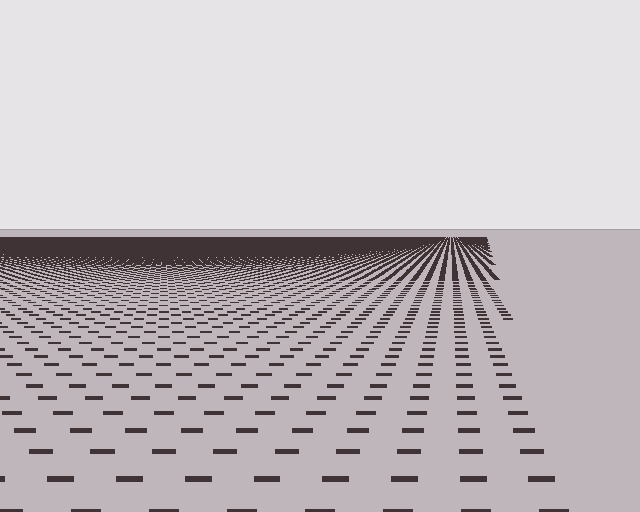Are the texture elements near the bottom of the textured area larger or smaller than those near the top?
Larger. Near the bottom, elements are closer to the viewer and appear at a bigger on-screen size.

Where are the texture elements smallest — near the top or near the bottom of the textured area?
Near the top.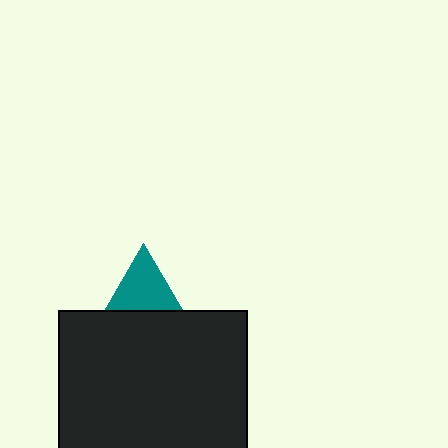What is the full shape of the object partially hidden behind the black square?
The partially hidden object is a teal triangle.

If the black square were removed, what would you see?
You would see the complete teal triangle.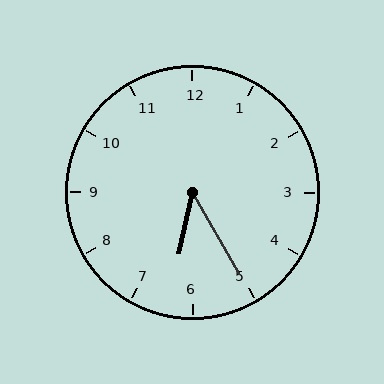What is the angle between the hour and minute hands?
Approximately 42 degrees.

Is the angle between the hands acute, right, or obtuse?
It is acute.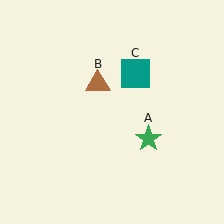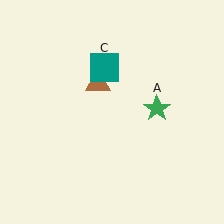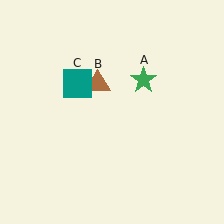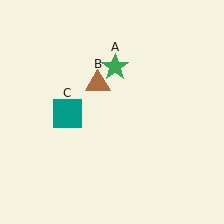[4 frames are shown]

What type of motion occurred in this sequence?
The green star (object A), teal square (object C) rotated counterclockwise around the center of the scene.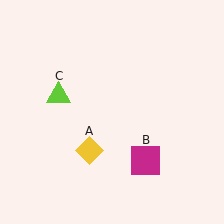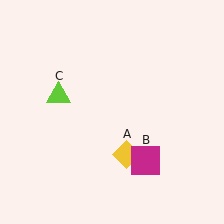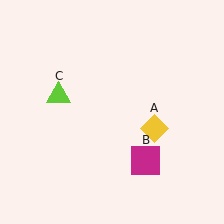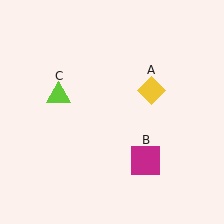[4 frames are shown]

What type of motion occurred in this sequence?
The yellow diamond (object A) rotated counterclockwise around the center of the scene.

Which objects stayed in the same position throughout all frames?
Magenta square (object B) and lime triangle (object C) remained stationary.